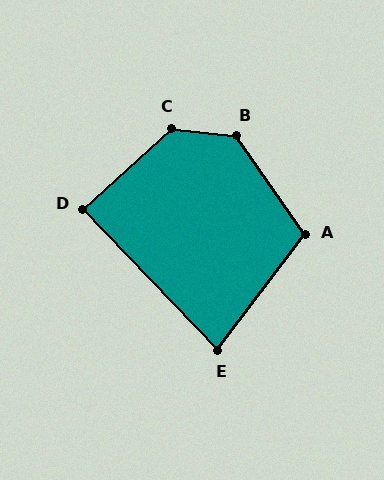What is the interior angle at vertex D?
Approximately 89 degrees (approximately right).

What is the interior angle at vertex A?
Approximately 108 degrees (obtuse).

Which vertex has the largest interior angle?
B, at approximately 131 degrees.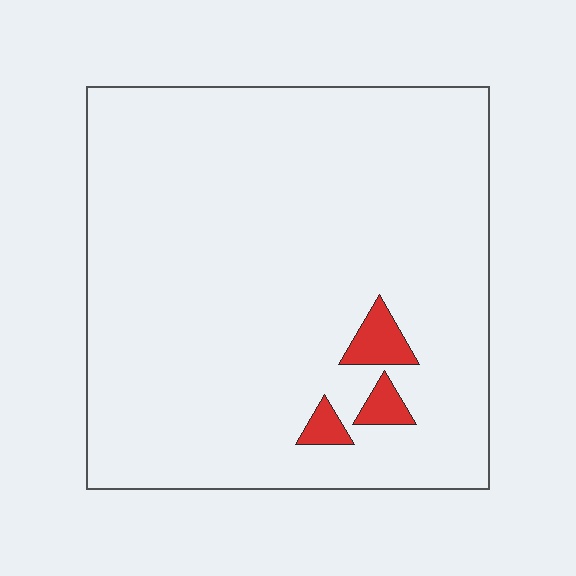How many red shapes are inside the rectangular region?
3.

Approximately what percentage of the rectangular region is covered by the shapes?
Approximately 5%.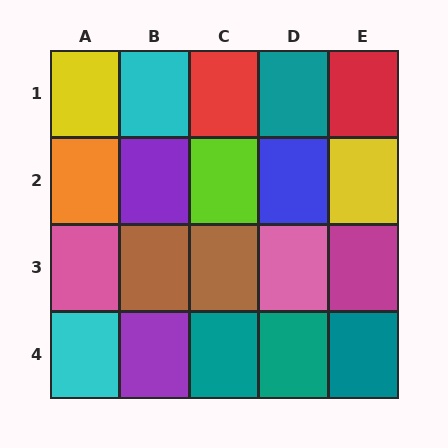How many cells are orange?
1 cell is orange.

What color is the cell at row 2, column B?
Purple.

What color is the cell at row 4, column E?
Teal.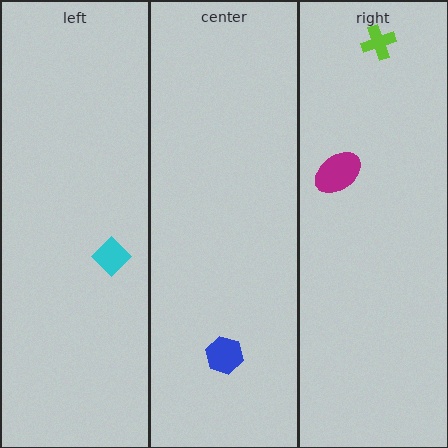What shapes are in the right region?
The lime cross, the magenta ellipse.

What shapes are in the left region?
The cyan diamond.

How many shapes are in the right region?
2.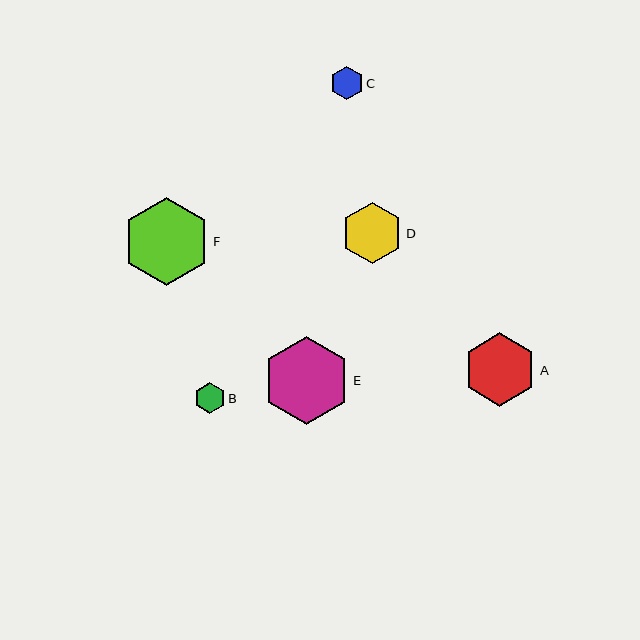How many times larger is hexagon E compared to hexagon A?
Hexagon E is approximately 1.2 times the size of hexagon A.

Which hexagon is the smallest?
Hexagon B is the smallest with a size of approximately 31 pixels.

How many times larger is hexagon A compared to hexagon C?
Hexagon A is approximately 2.2 times the size of hexagon C.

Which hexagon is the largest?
Hexagon F is the largest with a size of approximately 88 pixels.